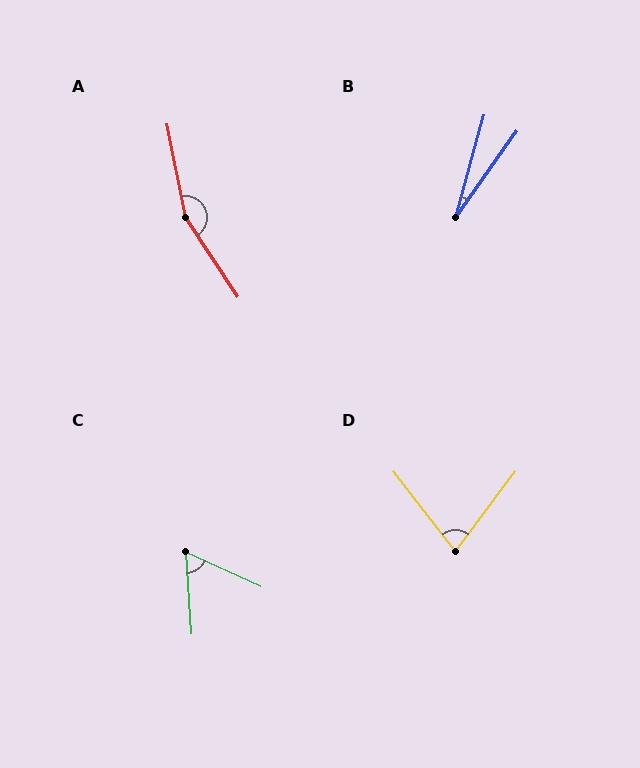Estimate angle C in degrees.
Approximately 62 degrees.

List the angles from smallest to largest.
B (20°), C (62°), D (75°), A (157°).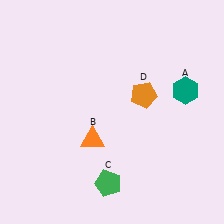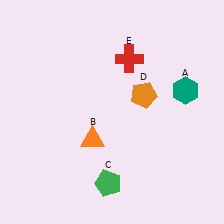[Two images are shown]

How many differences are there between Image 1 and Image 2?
There is 1 difference between the two images.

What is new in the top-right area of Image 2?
A red cross (E) was added in the top-right area of Image 2.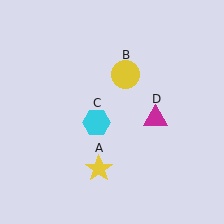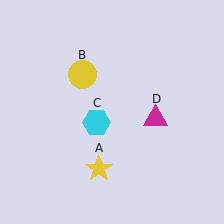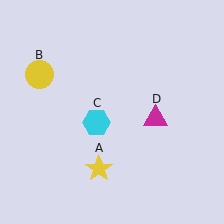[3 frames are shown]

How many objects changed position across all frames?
1 object changed position: yellow circle (object B).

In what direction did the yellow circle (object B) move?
The yellow circle (object B) moved left.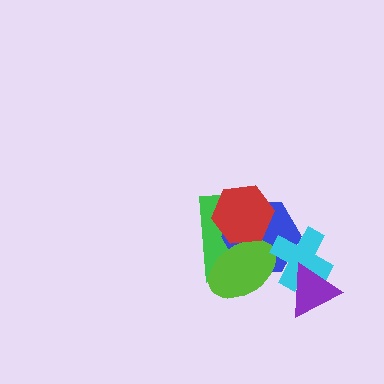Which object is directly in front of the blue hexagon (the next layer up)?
The lime ellipse is directly in front of the blue hexagon.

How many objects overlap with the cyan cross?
3 objects overlap with the cyan cross.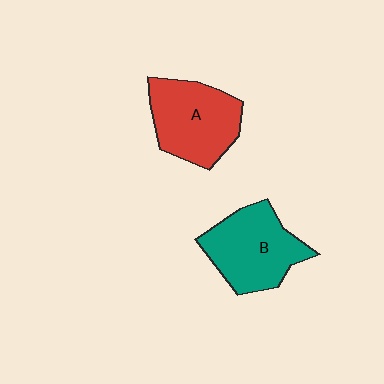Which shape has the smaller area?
Shape A (red).